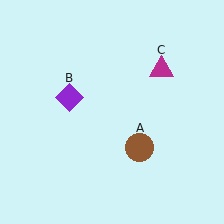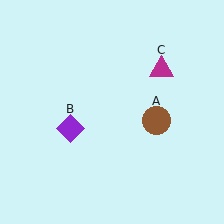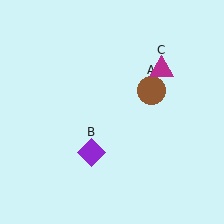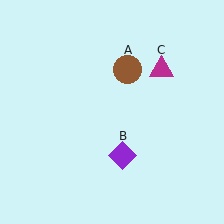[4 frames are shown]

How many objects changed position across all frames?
2 objects changed position: brown circle (object A), purple diamond (object B).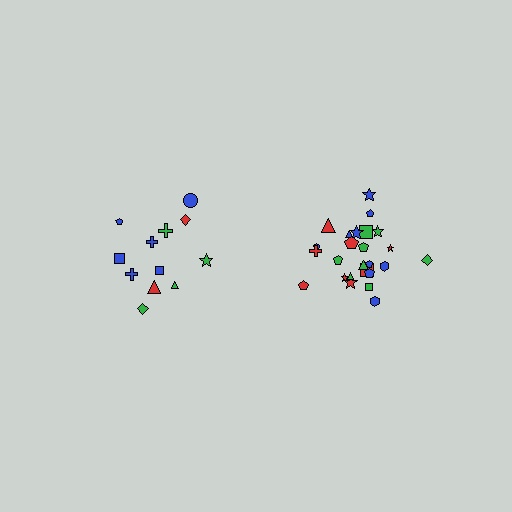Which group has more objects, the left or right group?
The right group.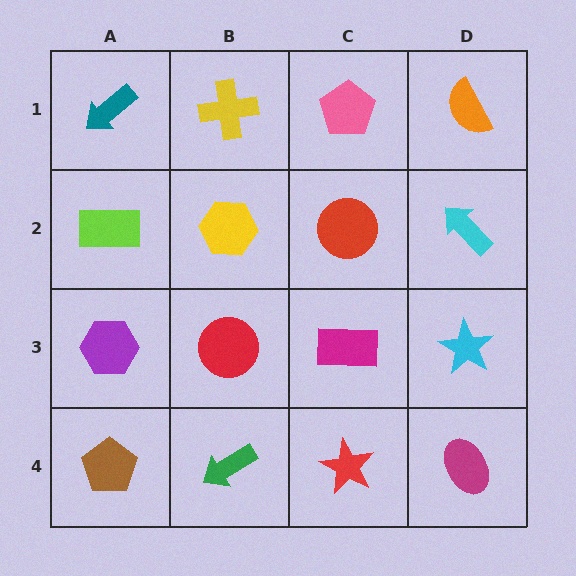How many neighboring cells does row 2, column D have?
3.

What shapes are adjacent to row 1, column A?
A lime rectangle (row 2, column A), a yellow cross (row 1, column B).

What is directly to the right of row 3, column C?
A cyan star.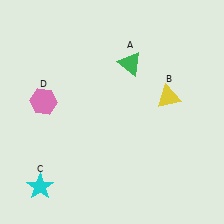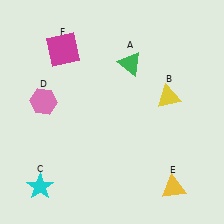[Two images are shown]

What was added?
A yellow triangle (E), a magenta square (F) were added in Image 2.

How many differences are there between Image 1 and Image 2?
There are 2 differences between the two images.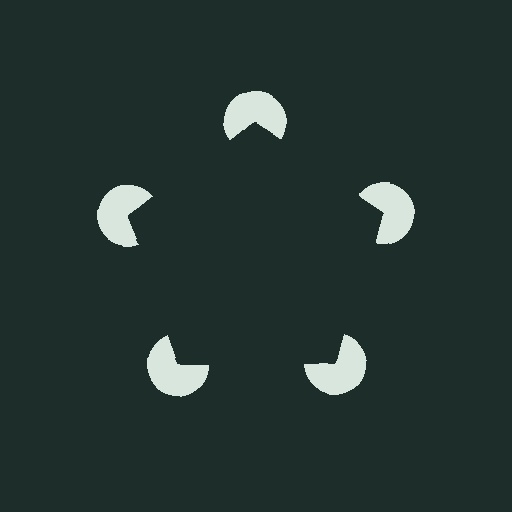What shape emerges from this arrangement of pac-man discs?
An illusory pentagon — its edges are inferred from the aligned wedge cuts in the pac-man discs, not physically drawn.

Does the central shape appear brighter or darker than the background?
It typically appears slightly darker than the background, even though no actual brightness change is drawn.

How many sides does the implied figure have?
5 sides.